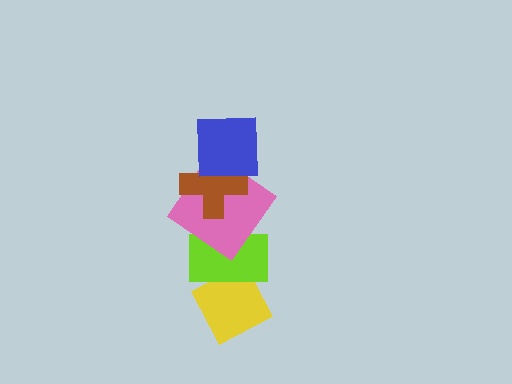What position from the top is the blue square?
The blue square is 1st from the top.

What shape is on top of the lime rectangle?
The pink diamond is on top of the lime rectangle.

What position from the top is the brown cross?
The brown cross is 2nd from the top.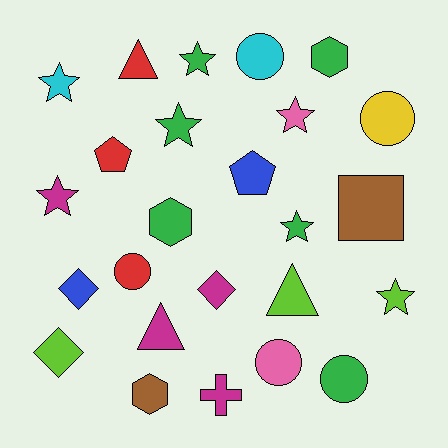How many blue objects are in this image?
There are 2 blue objects.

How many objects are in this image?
There are 25 objects.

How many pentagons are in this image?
There are 2 pentagons.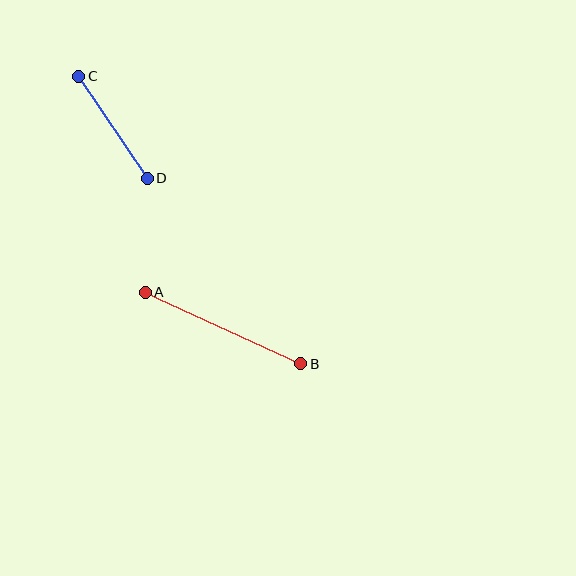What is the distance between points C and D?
The distance is approximately 123 pixels.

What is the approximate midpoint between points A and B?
The midpoint is at approximately (223, 328) pixels.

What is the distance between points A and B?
The distance is approximately 171 pixels.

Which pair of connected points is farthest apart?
Points A and B are farthest apart.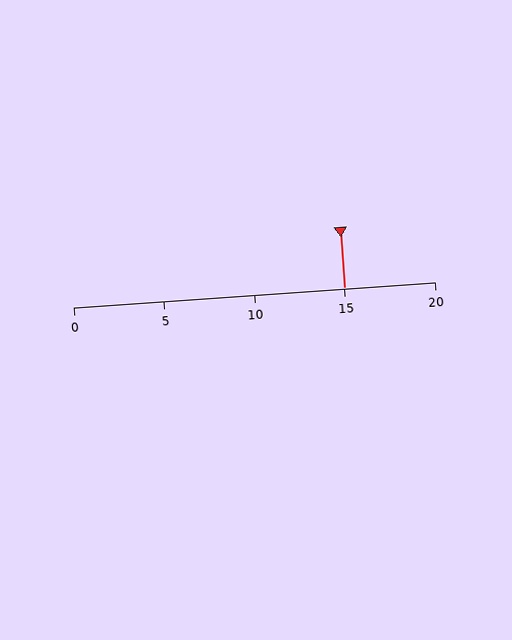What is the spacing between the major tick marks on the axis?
The major ticks are spaced 5 apart.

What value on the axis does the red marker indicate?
The marker indicates approximately 15.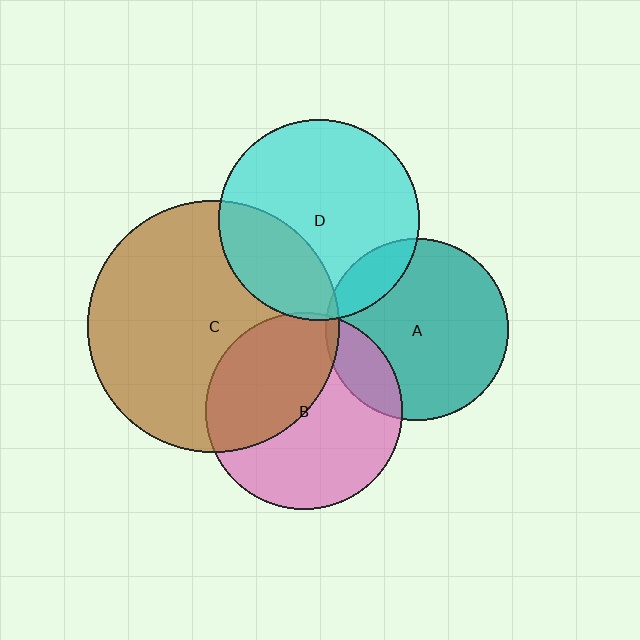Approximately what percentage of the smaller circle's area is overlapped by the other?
Approximately 5%.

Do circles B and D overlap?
Yes.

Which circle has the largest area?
Circle C (brown).